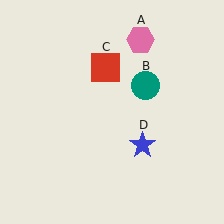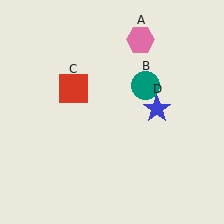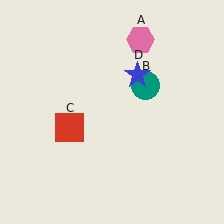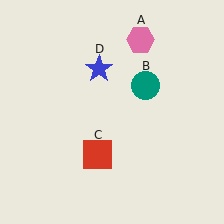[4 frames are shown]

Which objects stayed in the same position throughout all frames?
Pink hexagon (object A) and teal circle (object B) remained stationary.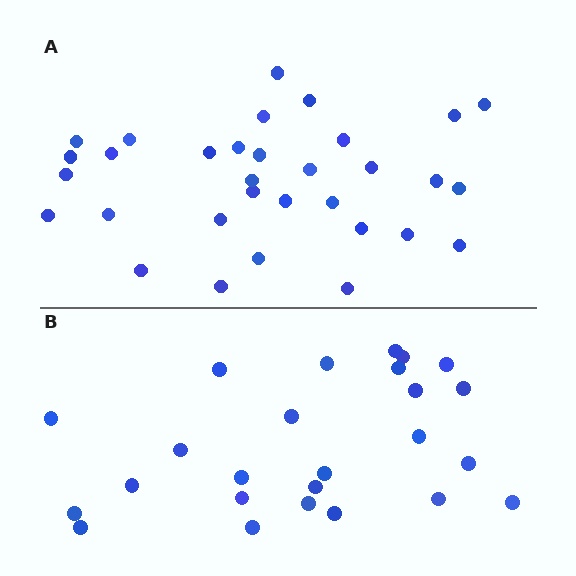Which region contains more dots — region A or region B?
Region A (the top region) has more dots.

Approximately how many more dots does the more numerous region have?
Region A has roughly 8 or so more dots than region B.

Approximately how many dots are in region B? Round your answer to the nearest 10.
About 20 dots. (The exact count is 25, which rounds to 20.)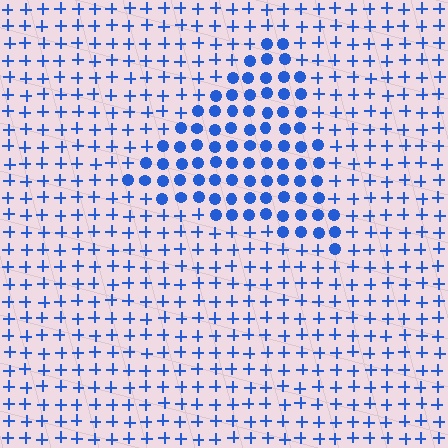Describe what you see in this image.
The image is filled with small blue elements arranged in a uniform grid. A triangle-shaped region contains circles, while the surrounding area contains plus signs. The boundary is defined purely by the change in element shape.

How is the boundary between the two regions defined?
The boundary is defined by a change in element shape: circles inside vs. plus signs outside. All elements share the same color and spacing.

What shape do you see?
I see a triangle.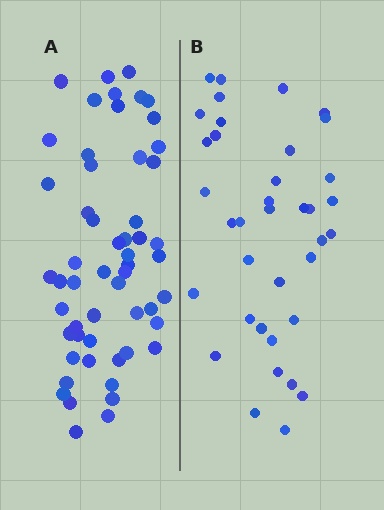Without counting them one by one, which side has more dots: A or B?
Region A (the left region) has more dots.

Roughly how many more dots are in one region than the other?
Region A has approximately 20 more dots than region B.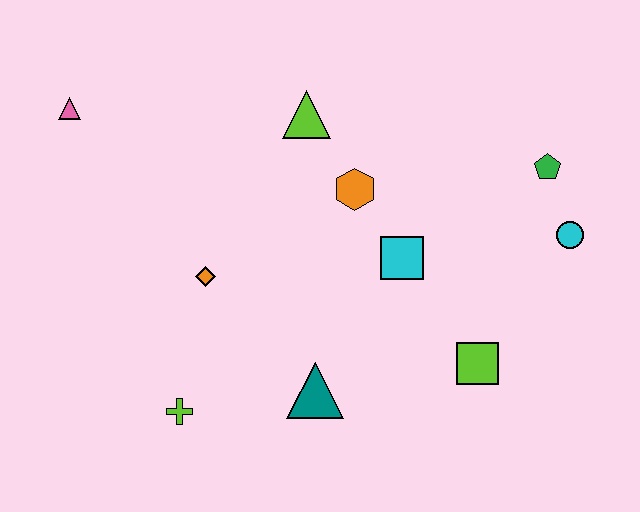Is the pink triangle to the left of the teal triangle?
Yes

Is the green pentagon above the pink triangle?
No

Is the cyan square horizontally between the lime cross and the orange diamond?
No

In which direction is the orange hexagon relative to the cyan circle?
The orange hexagon is to the left of the cyan circle.